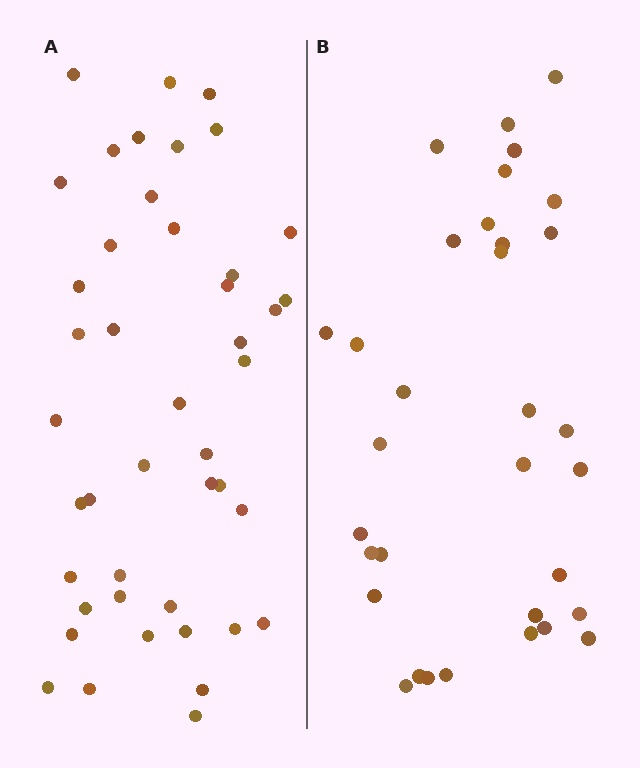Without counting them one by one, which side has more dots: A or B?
Region A (the left region) has more dots.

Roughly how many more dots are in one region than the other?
Region A has roughly 12 or so more dots than region B.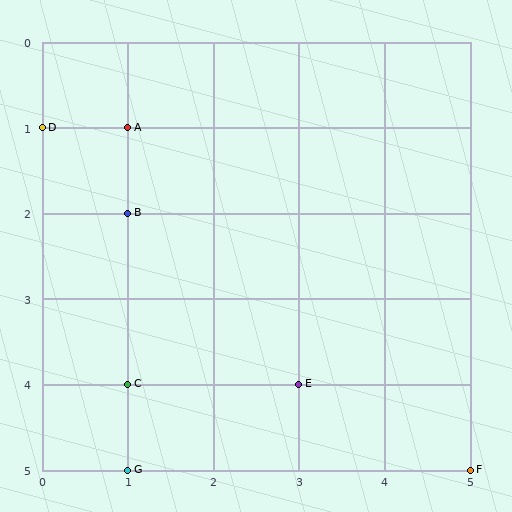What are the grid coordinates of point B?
Point B is at grid coordinates (1, 2).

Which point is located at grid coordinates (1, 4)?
Point C is at (1, 4).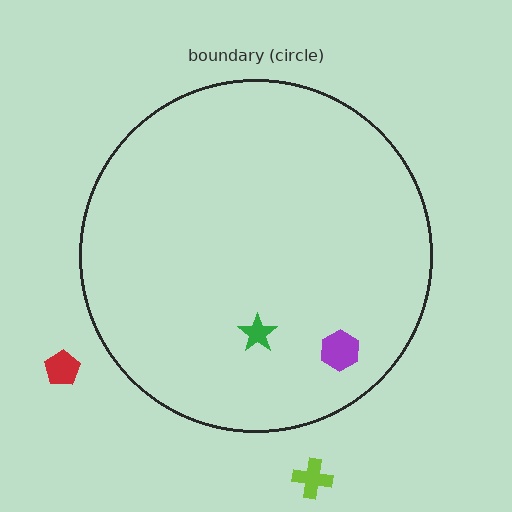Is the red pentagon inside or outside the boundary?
Outside.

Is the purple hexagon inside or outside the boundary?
Inside.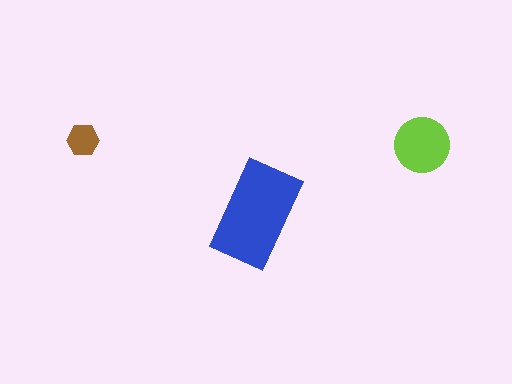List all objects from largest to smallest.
The blue rectangle, the lime circle, the brown hexagon.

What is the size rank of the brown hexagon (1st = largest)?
3rd.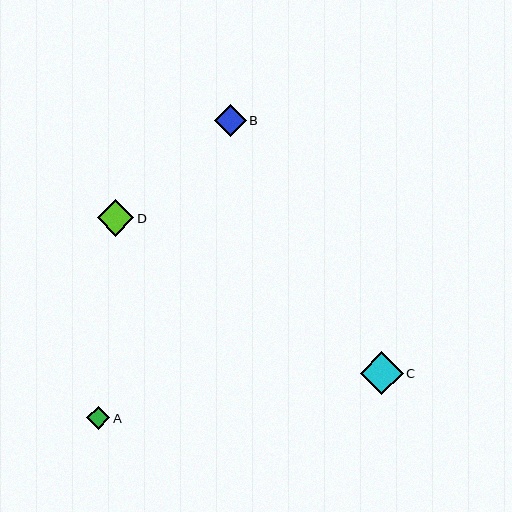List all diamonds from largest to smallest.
From largest to smallest: C, D, B, A.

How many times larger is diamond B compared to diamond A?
Diamond B is approximately 1.3 times the size of diamond A.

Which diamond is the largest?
Diamond C is the largest with a size of approximately 43 pixels.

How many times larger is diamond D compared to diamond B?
Diamond D is approximately 1.2 times the size of diamond B.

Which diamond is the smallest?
Diamond A is the smallest with a size of approximately 23 pixels.